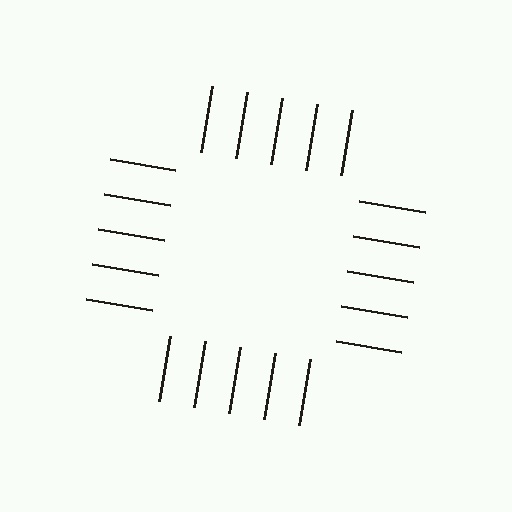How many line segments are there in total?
20 — 5 along each of the 4 edges.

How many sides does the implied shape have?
4 sides — the line-ends trace a square.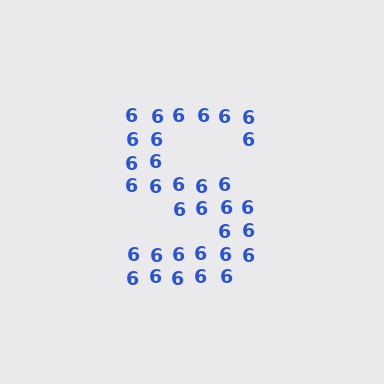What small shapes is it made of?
It is made of small digit 6's.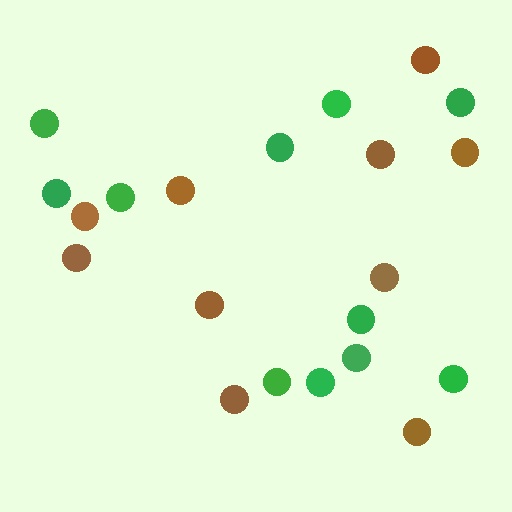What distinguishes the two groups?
There are 2 groups: one group of brown circles (10) and one group of green circles (11).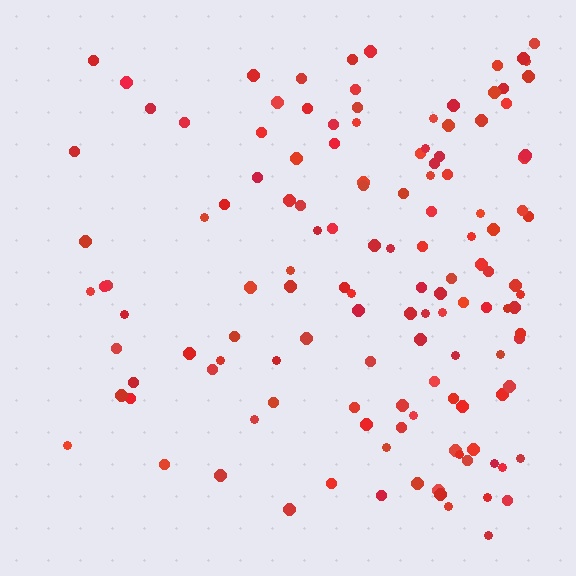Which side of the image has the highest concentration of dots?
The right.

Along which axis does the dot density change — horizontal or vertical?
Horizontal.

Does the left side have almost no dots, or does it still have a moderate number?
Still a moderate number, just noticeably fewer than the right.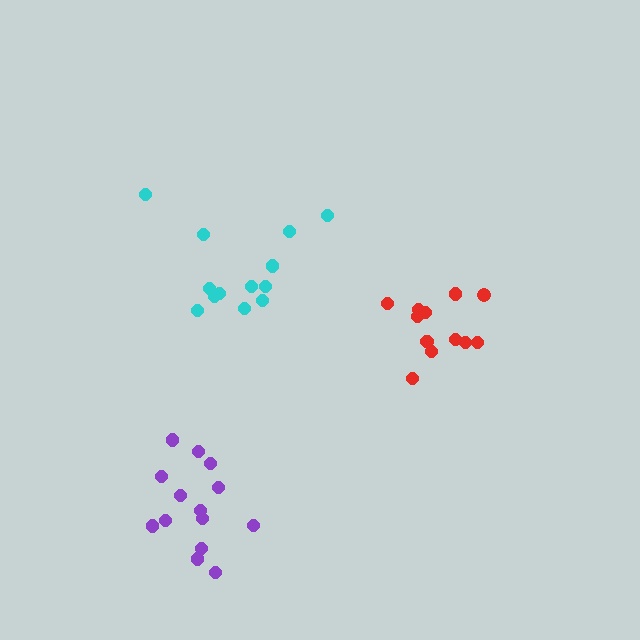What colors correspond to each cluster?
The clusters are colored: cyan, red, purple.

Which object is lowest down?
The purple cluster is bottommost.